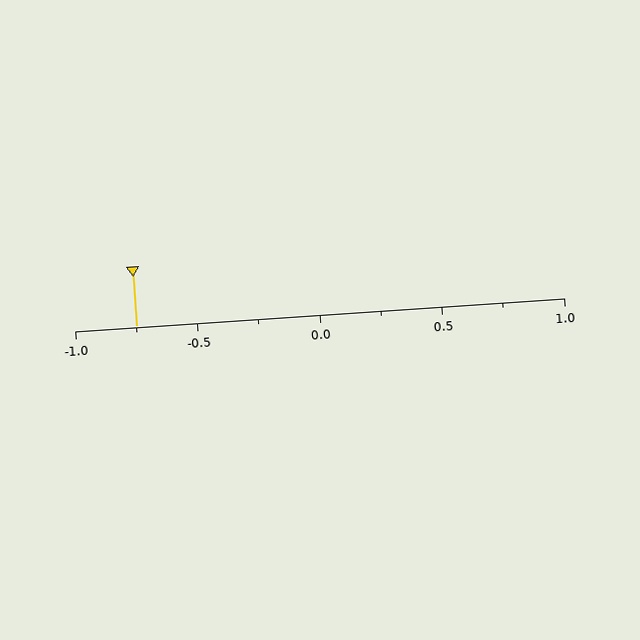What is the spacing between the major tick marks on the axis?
The major ticks are spaced 0.5 apart.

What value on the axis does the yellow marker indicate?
The marker indicates approximately -0.75.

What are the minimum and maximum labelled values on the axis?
The axis runs from -1.0 to 1.0.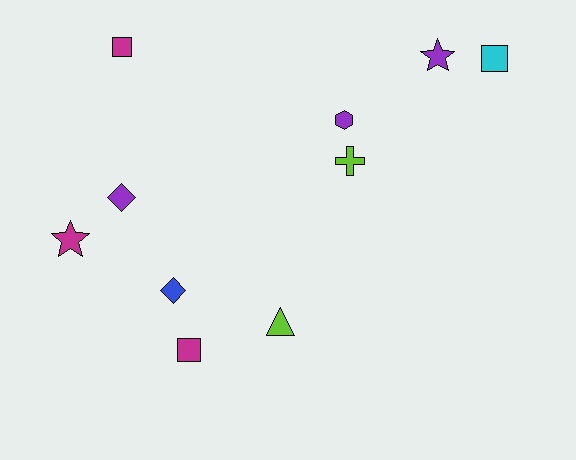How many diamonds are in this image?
There are 2 diamonds.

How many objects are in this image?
There are 10 objects.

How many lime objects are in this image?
There are 2 lime objects.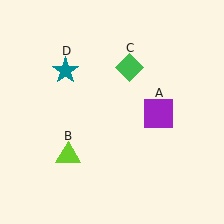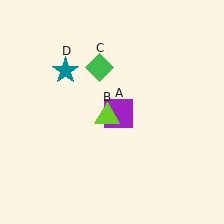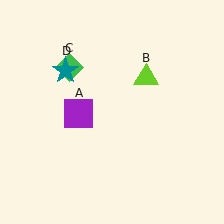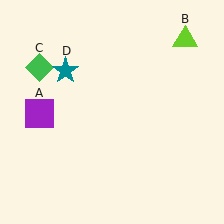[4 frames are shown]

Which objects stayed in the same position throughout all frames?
Teal star (object D) remained stationary.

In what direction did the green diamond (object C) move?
The green diamond (object C) moved left.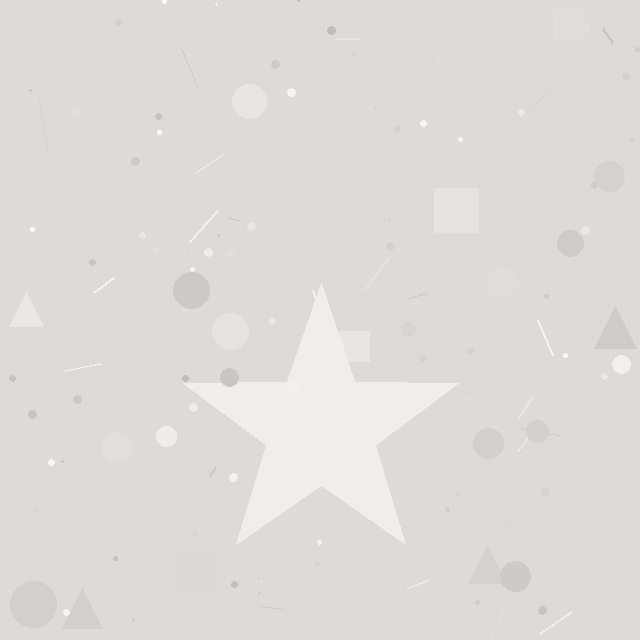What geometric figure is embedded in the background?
A star is embedded in the background.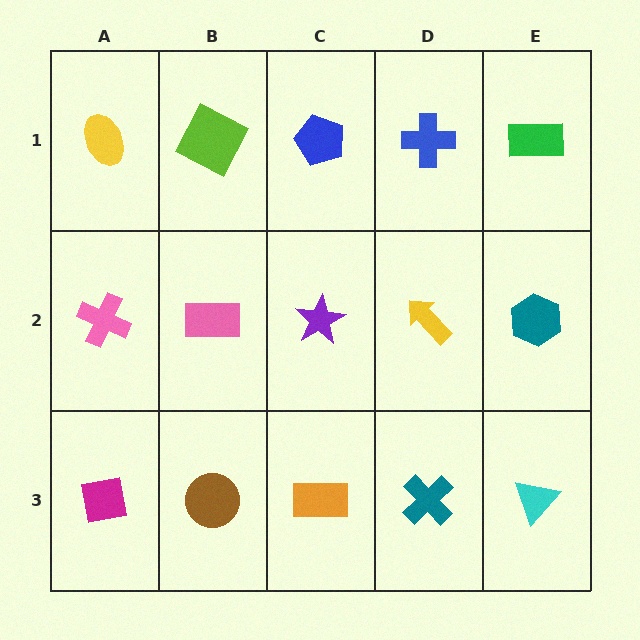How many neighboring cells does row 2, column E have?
3.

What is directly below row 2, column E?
A cyan triangle.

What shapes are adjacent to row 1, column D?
A yellow arrow (row 2, column D), a blue pentagon (row 1, column C), a green rectangle (row 1, column E).